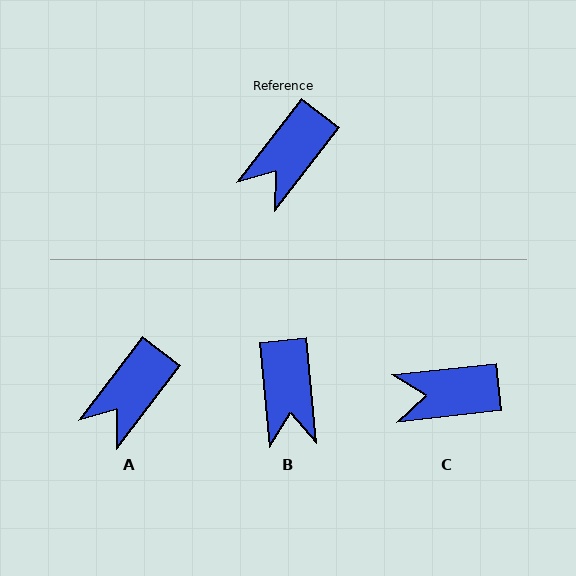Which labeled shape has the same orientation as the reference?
A.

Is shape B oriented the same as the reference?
No, it is off by about 43 degrees.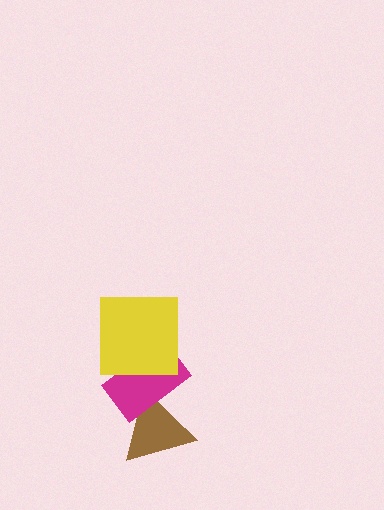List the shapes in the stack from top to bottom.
From top to bottom: the yellow square, the magenta rectangle, the brown triangle.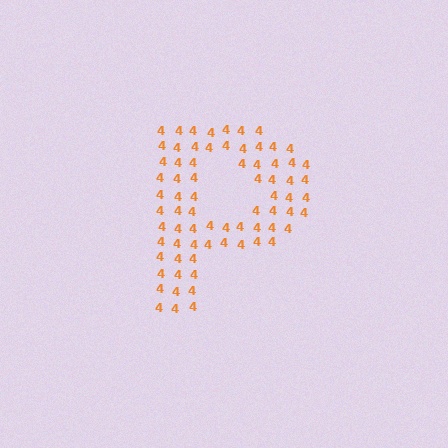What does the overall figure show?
The overall figure shows the letter P.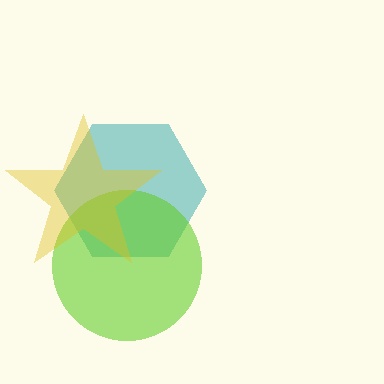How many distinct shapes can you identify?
There are 3 distinct shapes: a teal hexagon, a lime circle, a yellow star.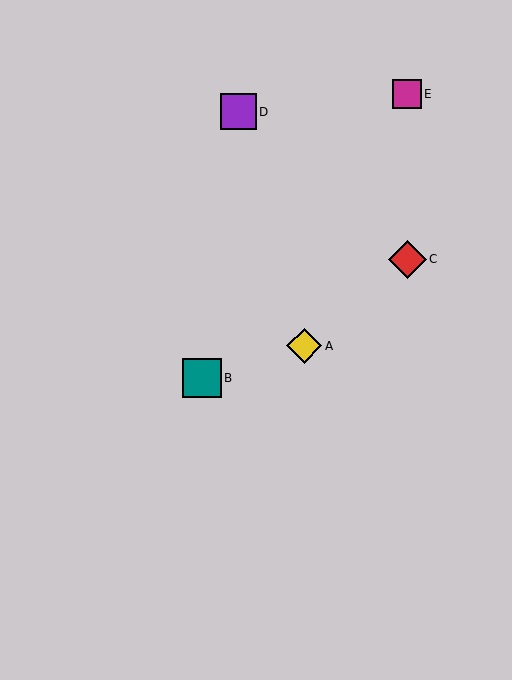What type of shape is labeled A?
Shape A is a yellow diamond.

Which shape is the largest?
The teal square (labeled B) is the largest.